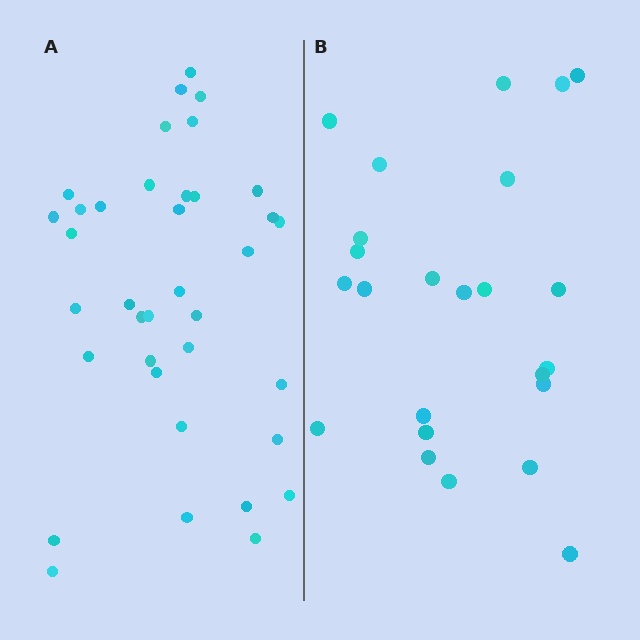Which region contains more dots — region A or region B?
Region A (the left region) has more dots.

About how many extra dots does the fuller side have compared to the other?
Region A has approximately 15 more dots than region B.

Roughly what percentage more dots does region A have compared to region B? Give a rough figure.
About 55% more.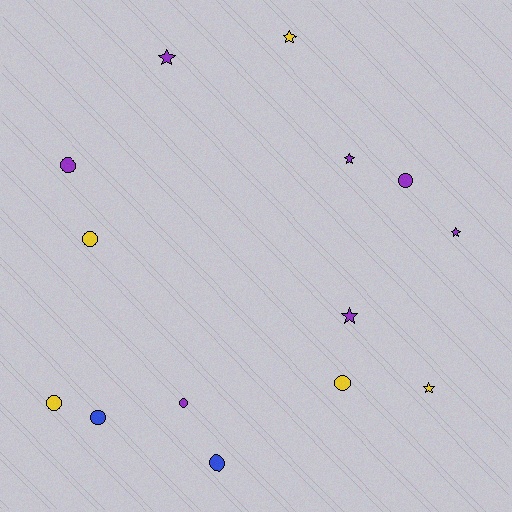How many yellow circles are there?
There are 3 yellow circles.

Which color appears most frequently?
Purple, with 7 objects.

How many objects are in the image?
There are 14 objects.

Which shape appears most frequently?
Circle, with 8 objects.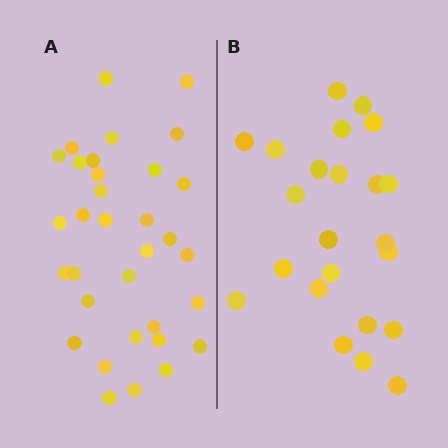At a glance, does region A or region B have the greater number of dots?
Region A (the left region) has more dots.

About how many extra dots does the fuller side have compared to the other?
Region A has roughly 10 or so more dots than region B.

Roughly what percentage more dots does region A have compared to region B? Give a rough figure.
About 45% more.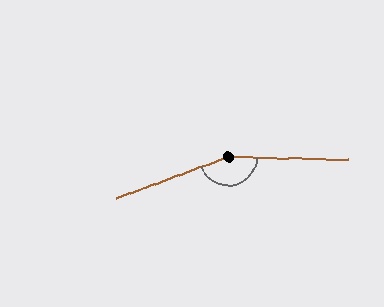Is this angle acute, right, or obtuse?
It is obtuse.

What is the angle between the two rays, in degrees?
Approximately 158 degrees.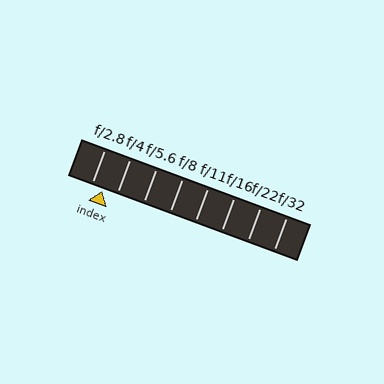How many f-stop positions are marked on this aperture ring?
There are 8 f-stop positions marked.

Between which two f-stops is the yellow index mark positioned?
The index mark is between f/2.8 and f/4.